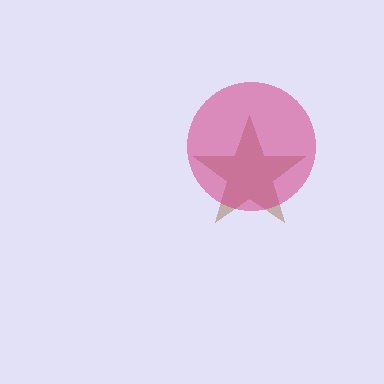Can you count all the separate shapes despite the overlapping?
Yes, there are 2 separate shapes.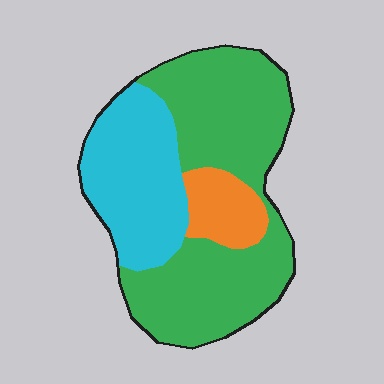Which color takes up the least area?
Orange, at roughly 10%.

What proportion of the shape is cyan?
Cyan covers roughly 30% of the shape.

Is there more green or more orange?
Green.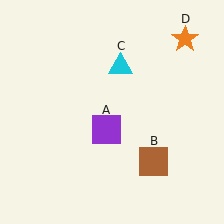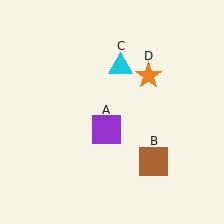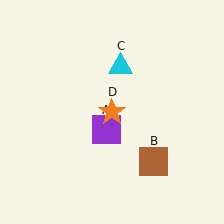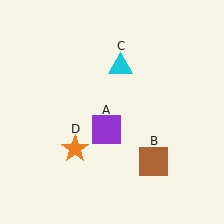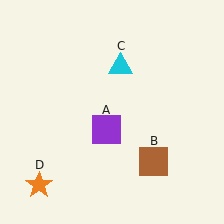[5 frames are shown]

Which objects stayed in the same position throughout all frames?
Purple square (object A) and brown square (object B) and cyan triangle (object C) remained stationary.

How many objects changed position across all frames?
1 object changed position: orange star (object D).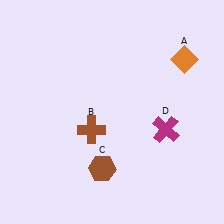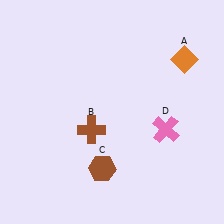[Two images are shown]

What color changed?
The cross (D) changed from magenta in Image 1 to pink in Image 2.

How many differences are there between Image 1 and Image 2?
There is 1 difference between the two images.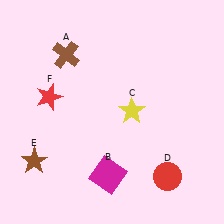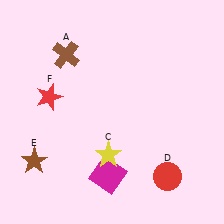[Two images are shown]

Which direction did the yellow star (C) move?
The yellow star (C) moved down.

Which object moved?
The yellow star (C) moved down.